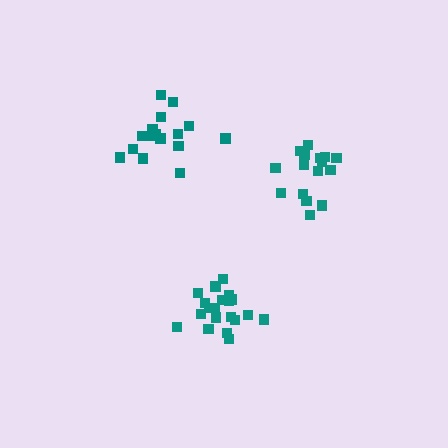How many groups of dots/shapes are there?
There are 3 groups.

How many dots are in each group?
Group 1: 20 dots, Group 2: 16 dots, Group 3: 16 dots (52 total).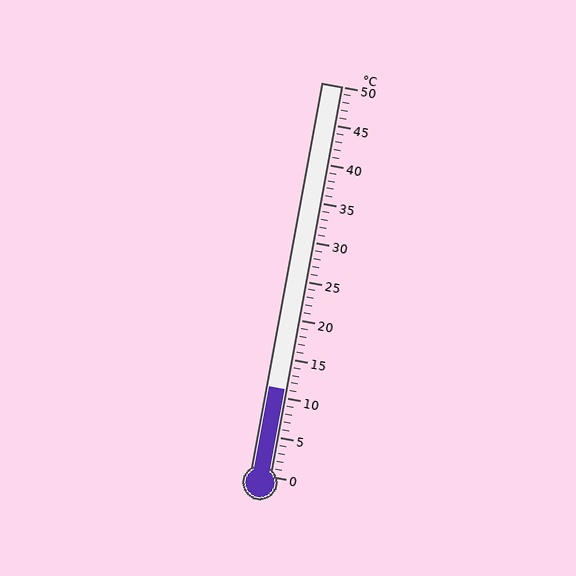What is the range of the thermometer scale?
The thermometer scale ranges from 0°C to 50°C.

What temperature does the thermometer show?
The thermometer shows approximately 11°C.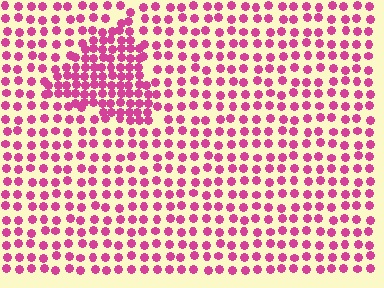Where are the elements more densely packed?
The elements are more densely packed inside the triangle boundary.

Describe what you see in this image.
The image contains small magenta elements arranged at two different densities. A triangle-shaped region is visible where the elements are more densely packed than the surrounding area.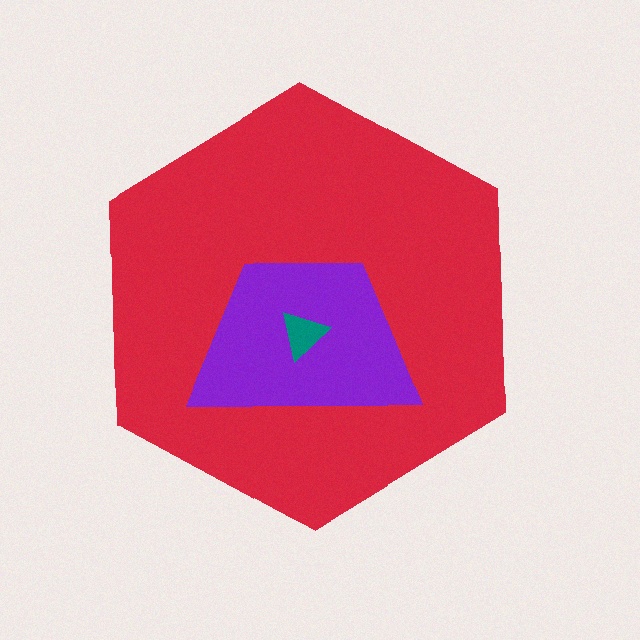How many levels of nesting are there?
3.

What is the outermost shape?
The red hexagon.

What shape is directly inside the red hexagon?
The purple trapezoid.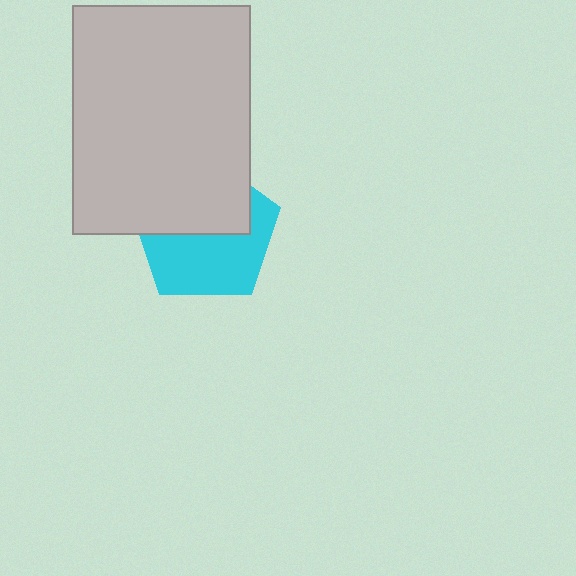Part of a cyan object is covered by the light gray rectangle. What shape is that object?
It is a pentagon.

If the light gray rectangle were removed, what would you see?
You would see the complete cyan pentagon.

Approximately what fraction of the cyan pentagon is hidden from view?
Roughly 48% of the cyan pentagon is hidden behind the light gray rectangle.